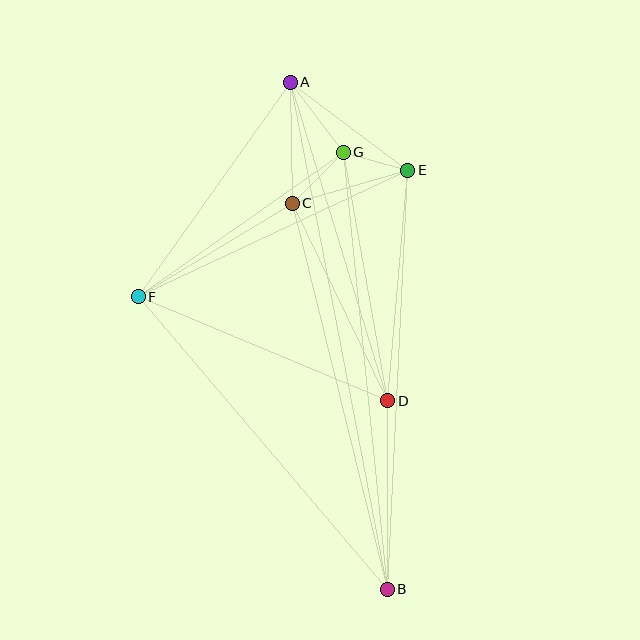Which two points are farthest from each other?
Points A and B are farthest from each other.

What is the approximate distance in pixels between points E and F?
The distance between E and F is approximately 298 pixels.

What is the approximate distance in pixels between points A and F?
The distance between A and F is approximately 263 pixels.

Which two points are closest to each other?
Points E and G are closest to each other.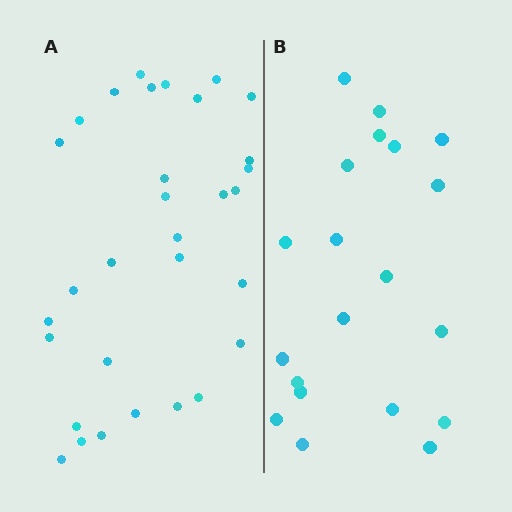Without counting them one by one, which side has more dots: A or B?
Region A (the left region) has more dots.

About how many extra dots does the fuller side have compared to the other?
Region A has roughly 12 or so more dots than region B.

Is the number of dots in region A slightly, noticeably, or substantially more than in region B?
Region A has substantially more. The ratio is roughly 1.6 to 1.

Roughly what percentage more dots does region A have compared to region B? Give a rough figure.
About 55% more.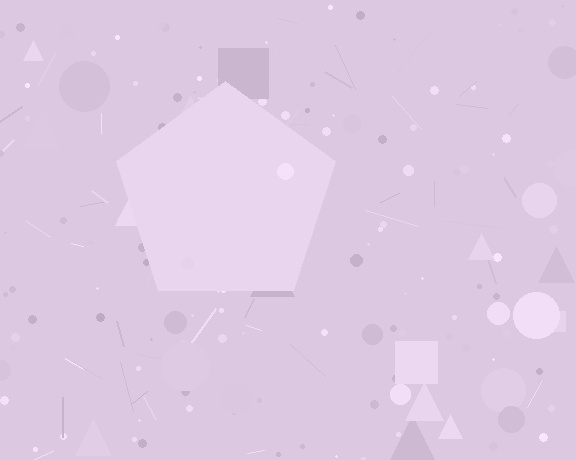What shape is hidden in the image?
A pentagon is hidden in the image.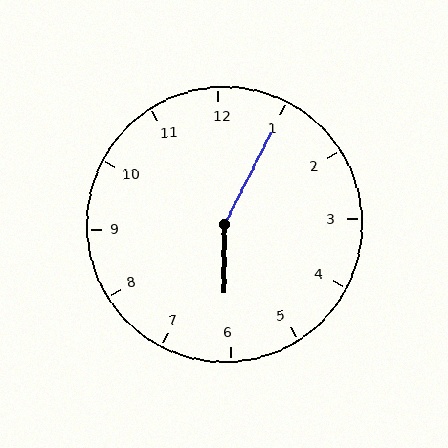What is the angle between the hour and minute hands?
Approximately 152 degrees.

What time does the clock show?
6:05.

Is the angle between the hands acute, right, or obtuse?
It is obtuse.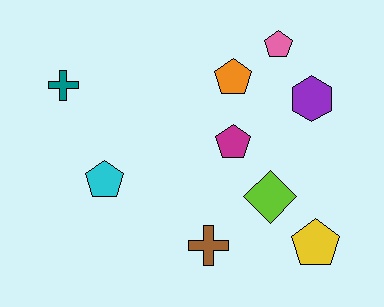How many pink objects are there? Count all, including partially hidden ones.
There is 1 pink object.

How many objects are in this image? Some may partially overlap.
There are 9 objects.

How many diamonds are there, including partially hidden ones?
There is 1 diamond.